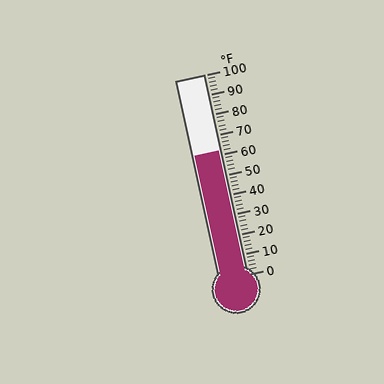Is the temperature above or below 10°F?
The temperature is above 10°F.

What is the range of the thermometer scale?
The thermometer scale ranges from 0°F to 100°F.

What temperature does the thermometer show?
The thermometer shows approximately 62°F.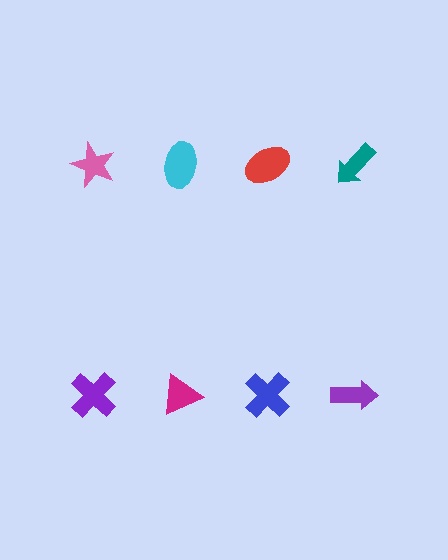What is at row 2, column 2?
A magenta triangle.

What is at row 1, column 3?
A red ellipse.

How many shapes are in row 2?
4 shapes.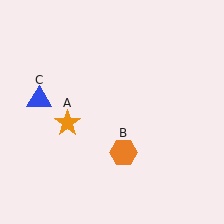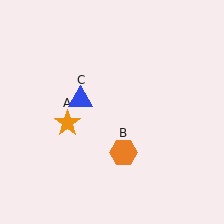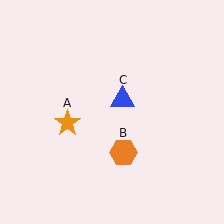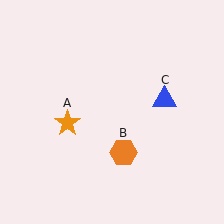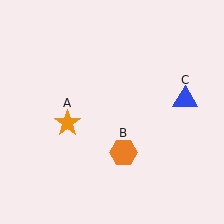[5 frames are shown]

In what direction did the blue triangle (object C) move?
The blue triangle (object C) moved right.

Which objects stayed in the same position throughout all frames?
Orange star (object A) and orange hexagon (object B) remained stationary.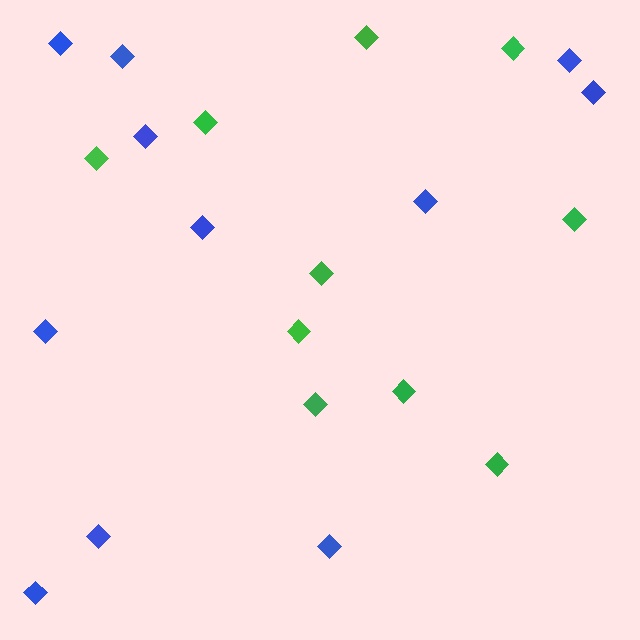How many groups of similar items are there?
There are 2 groups: one group of green diamonds (10) and one group of blue diamonds (11).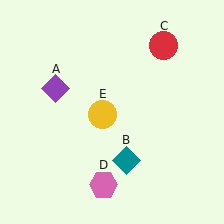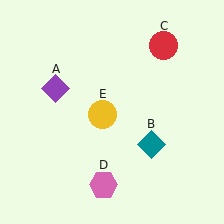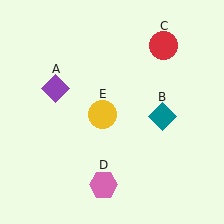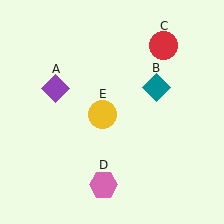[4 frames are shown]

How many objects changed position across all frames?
1 object changed position: teal diamond (object B).